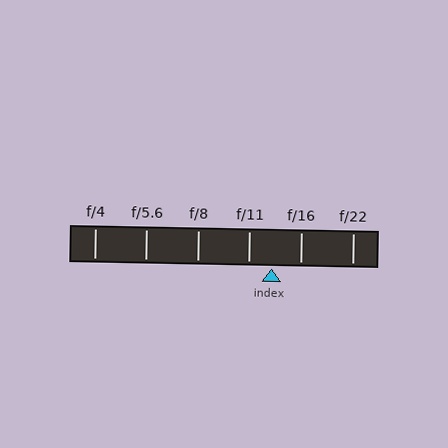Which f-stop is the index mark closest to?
The index mark is closest to f/11.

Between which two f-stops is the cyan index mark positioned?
The index mark is between f/11 and f/16.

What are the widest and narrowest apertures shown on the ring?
The widest aperture shown is f/4 and the narrowest is f/22.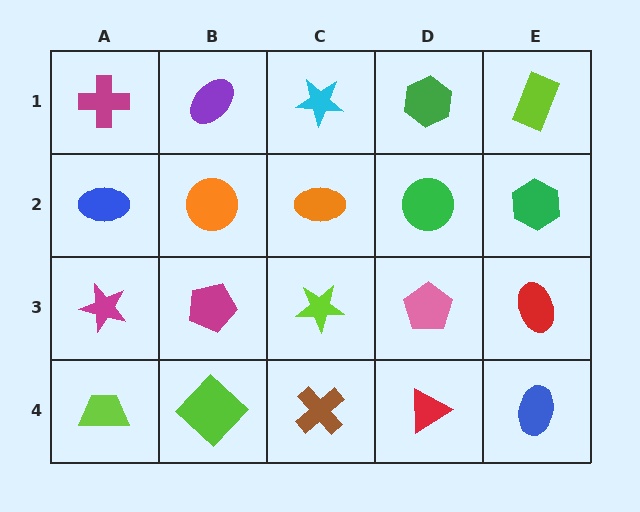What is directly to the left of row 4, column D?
A brown cross.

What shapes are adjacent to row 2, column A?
A magenta cross (row 1, column A), a magenta star (row 3, column A), an orange circle (row 2, column B).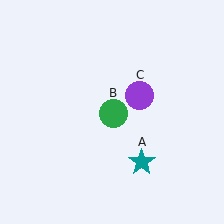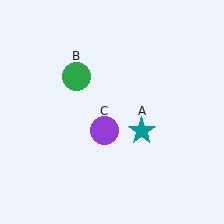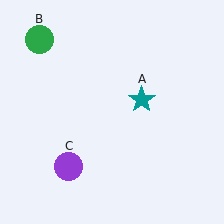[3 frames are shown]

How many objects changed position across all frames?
3 objects changed position: teal star (object A), green circle (object B), purple circle (object C).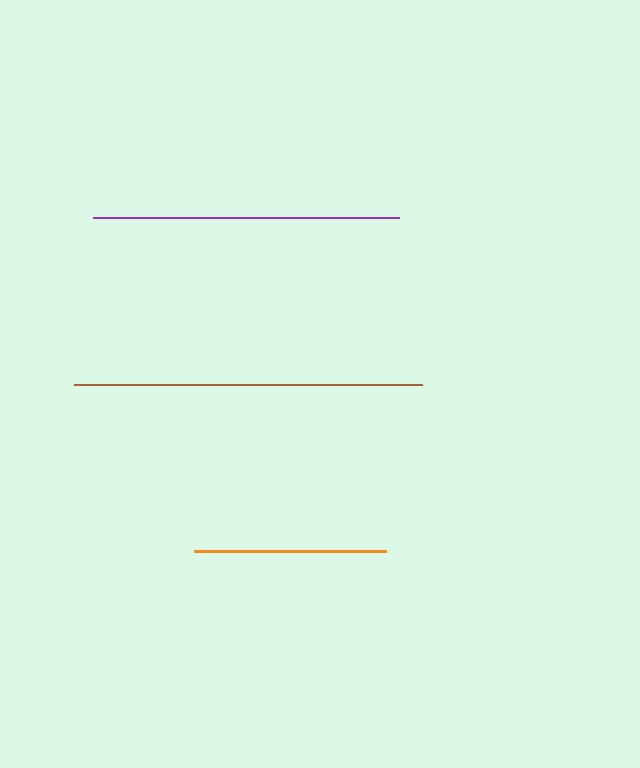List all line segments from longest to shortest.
From longest to shortest: brown, purple, orange.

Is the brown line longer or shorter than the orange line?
The brown line is longer than the orange line.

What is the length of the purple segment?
The purple segment is approximately 306 pixels long.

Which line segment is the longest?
The brown line is the longest at approximately 348 pixels.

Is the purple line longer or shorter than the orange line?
The purple line is longer than the orange line.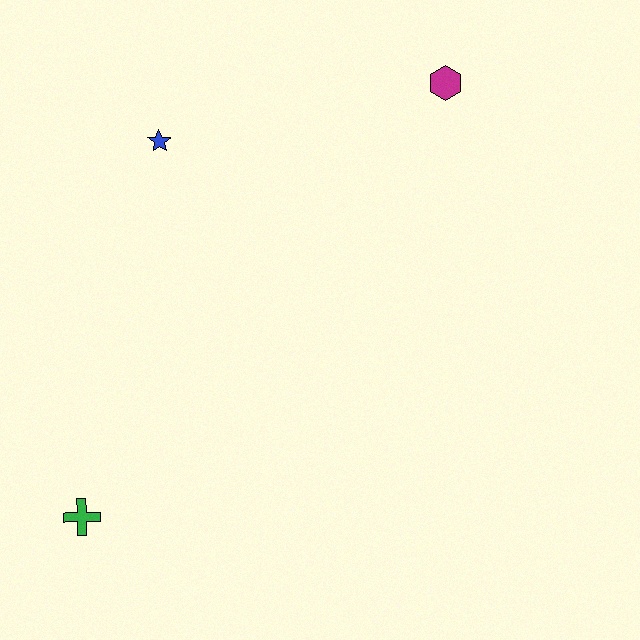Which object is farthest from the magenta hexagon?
The green cross is farthest from the magenta hexagon.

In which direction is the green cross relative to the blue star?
The green cross is below the blue star.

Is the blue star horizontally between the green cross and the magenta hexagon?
Yes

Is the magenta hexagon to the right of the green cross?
Yes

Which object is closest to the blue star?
The magenta hexagon is closest to the blue star.